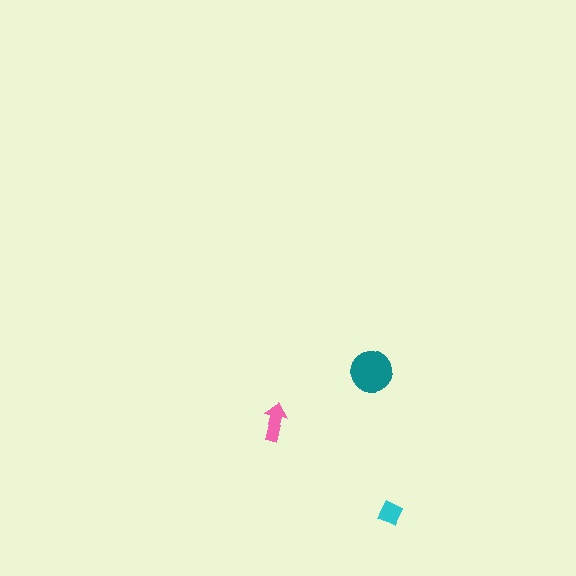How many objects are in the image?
There are 3 objects in the image.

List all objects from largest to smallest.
The teal circle, the pink arrow, the cyan diamond.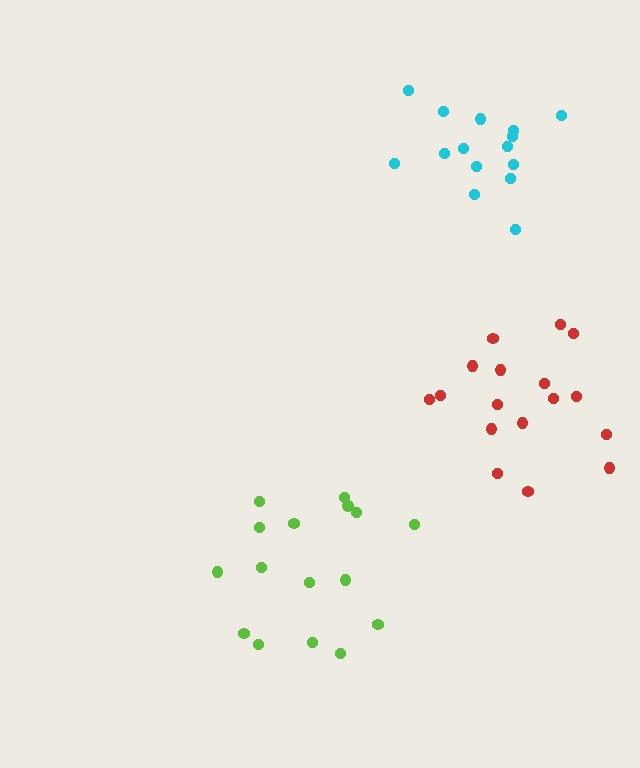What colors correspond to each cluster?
The clusters are colored: cyan, lime, red.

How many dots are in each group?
Group 1: 15 dots, Group 2: 16 dots, Group 3: 17 dots (48 total).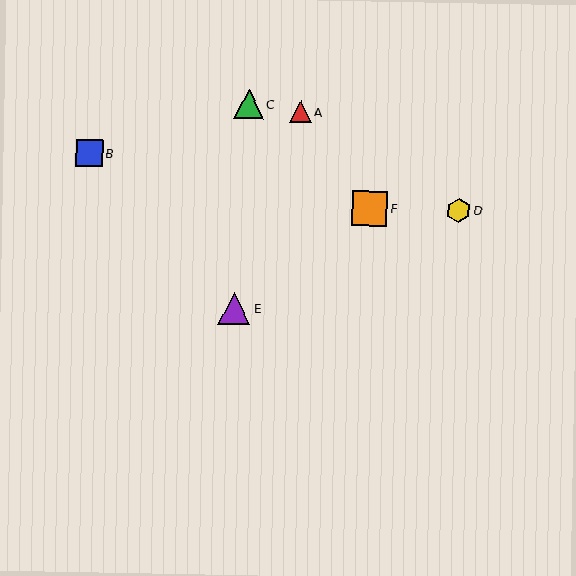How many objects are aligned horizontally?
2 objects (D, F) are aligned horizontally.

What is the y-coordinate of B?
Object B is at y≈153.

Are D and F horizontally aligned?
Yes, both are at y≈210.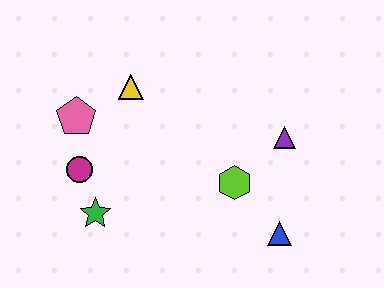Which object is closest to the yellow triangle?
The pink pentagon is closest to the yellow triangle.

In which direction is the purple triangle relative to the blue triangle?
The purple triangle is above the blue triangle.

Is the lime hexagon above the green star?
Yes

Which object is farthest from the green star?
The purple triangle is farthest from the green star.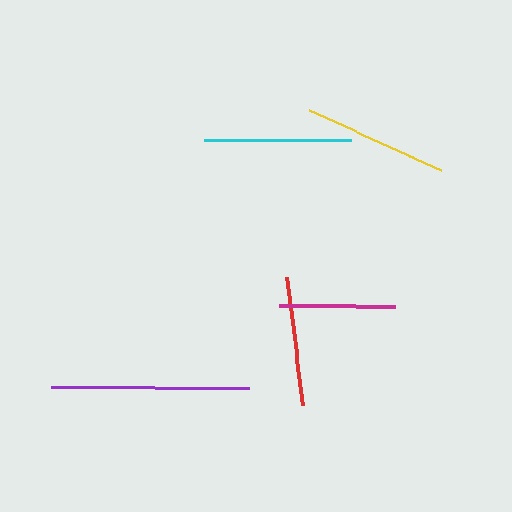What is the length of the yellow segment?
The yellow segment is approximately 145 pixels long.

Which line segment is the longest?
The purple line is the longest at approximately 198 pixels.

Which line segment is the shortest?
The magenta line is the shortest at approximately 117 pixels.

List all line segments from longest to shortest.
From longest to shortest: purple, cyan, yellow, red, magenta.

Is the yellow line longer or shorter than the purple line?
The purple line is longer than the yellow line.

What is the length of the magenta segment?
The magenta segment is approximately 117 pixels long.